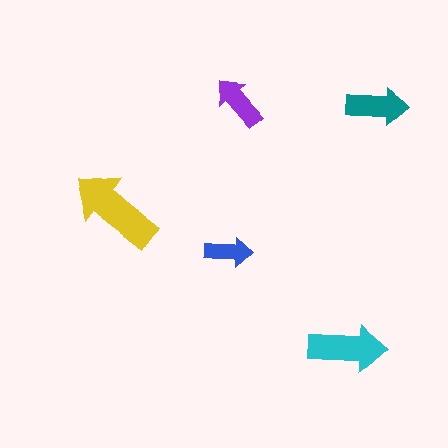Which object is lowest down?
The cyan arrow is bottommost.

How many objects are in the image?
There are 5 objects in the image.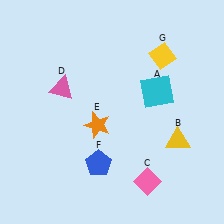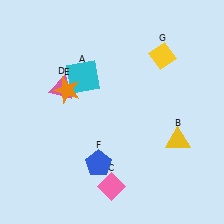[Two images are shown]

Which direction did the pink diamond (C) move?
The pink diamond (C) moved left.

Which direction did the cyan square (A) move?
The cyan square (A) moved left.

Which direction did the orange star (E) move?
The orange star (E) moved up.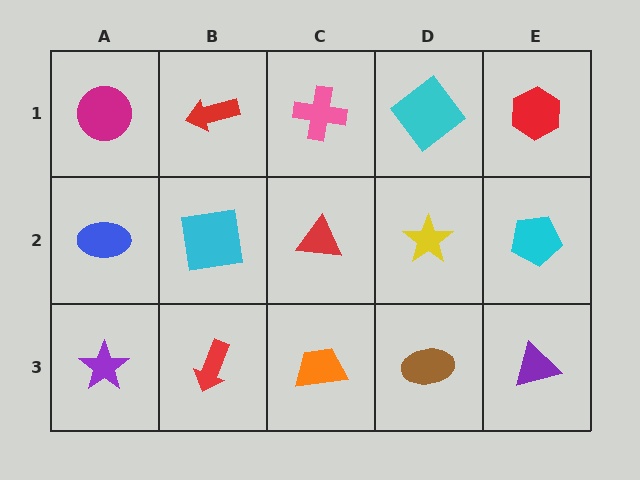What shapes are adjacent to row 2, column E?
A red hexagon (row 1, column E), a purple triangle (row 3, column E), a yellow star (row 2, column D).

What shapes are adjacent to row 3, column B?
A cyan square (row 2, column B), a purple star (row 3, column A), an orange trapezoid (row 3, column C).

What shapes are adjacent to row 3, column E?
A cyan pentagon (row 2, column E), a brown ellipse (row 3, column D).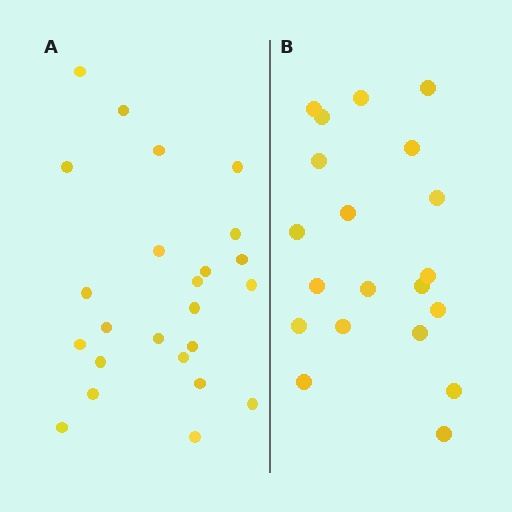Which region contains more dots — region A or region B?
Region A (the left region) has more dots.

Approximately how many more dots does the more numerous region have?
Region A has about 4 more dots than region B.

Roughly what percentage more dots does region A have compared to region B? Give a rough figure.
About 20% more.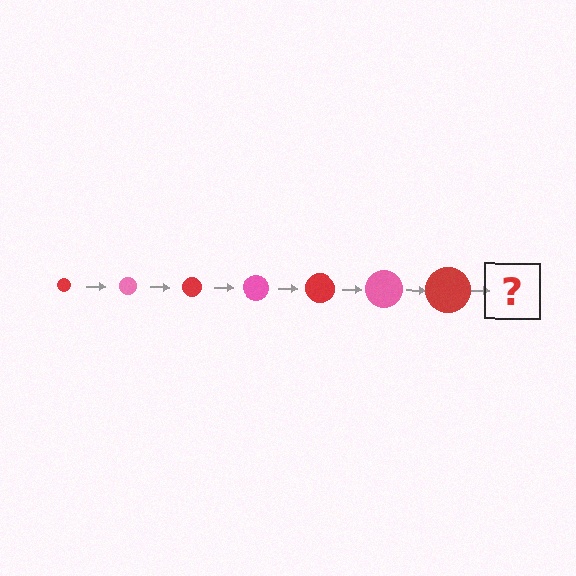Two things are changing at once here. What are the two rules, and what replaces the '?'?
The two rules are that the circle grows larger each step and the color cycles through red and pink. The '?' should be a pink circle, larger than the previous one.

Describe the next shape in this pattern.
It should be a pink circle, larger than the previous one.